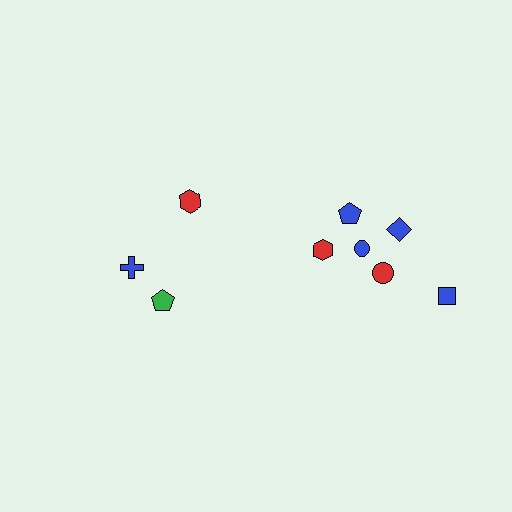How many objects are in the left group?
There are 3 objects.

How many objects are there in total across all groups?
There are 9 objects.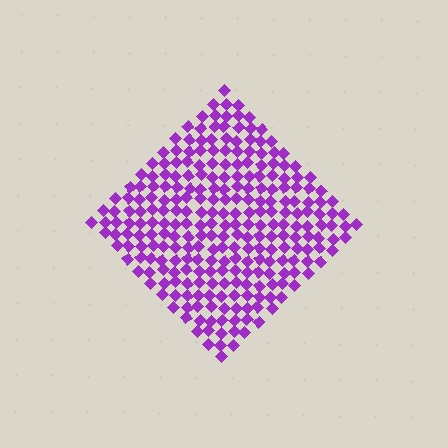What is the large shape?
The large shape is a diamond.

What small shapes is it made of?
It is made of small diamonds.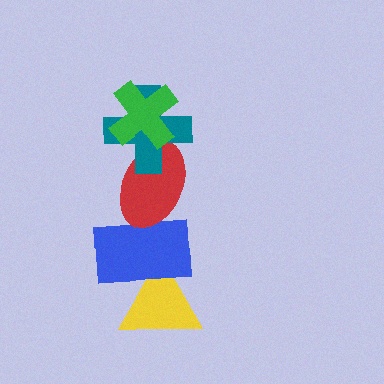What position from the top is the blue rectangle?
The blue rectangle is 4th from the top.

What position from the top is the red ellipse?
The red ellipse is 3rd from the top.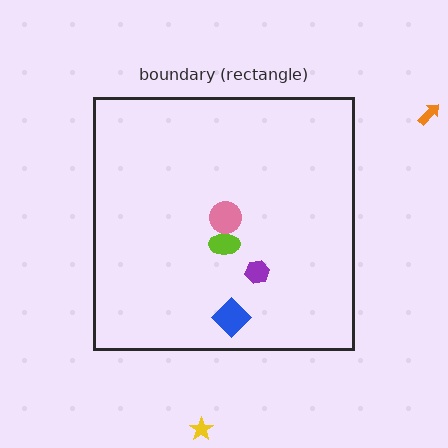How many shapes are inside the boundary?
4 inside, 2 outside.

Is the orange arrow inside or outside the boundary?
Outside.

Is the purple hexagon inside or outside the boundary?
Inside.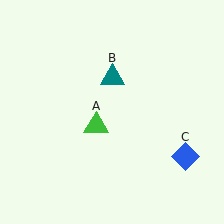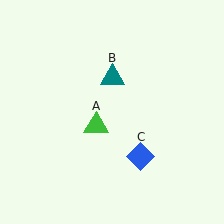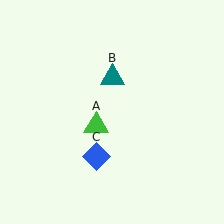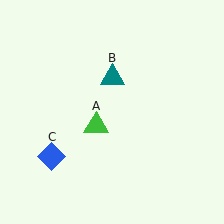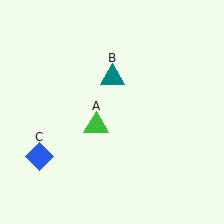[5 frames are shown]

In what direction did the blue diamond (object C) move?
The blue diamond (object C) moved left.